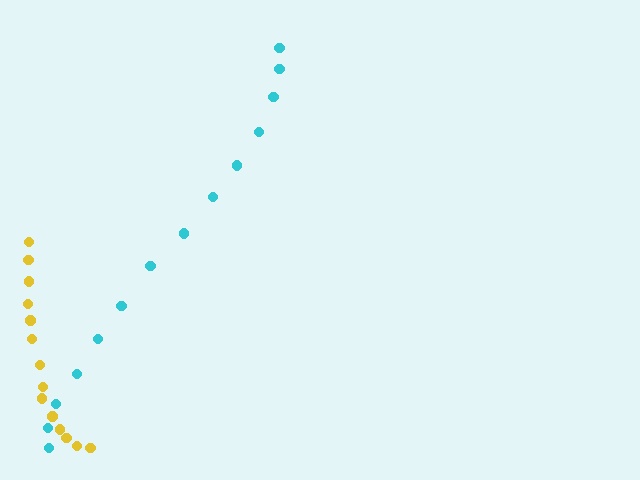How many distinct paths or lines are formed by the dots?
There are 2 distinct paths.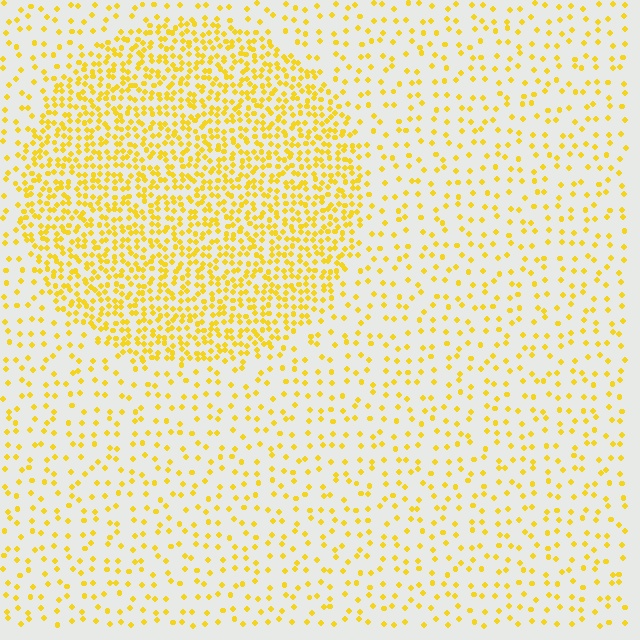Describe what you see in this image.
The image contains small yellow elements arranged at two different densities. A circle-shaped region is visible where the elements are more densely packed than the surrounding area.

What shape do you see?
I see a circle.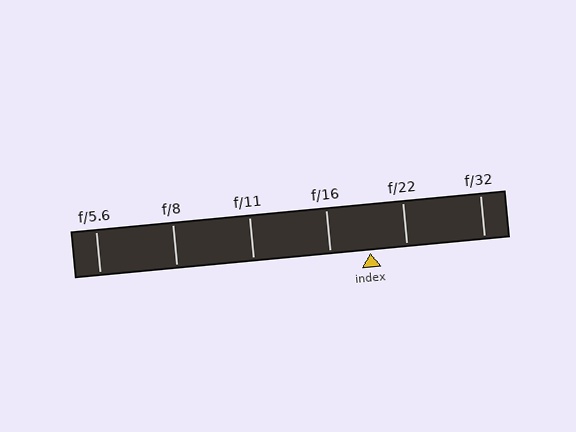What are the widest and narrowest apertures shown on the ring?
The widest aperture shown is f/5.6 and the narrowest is f/32.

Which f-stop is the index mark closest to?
The index mark is closest to f/22.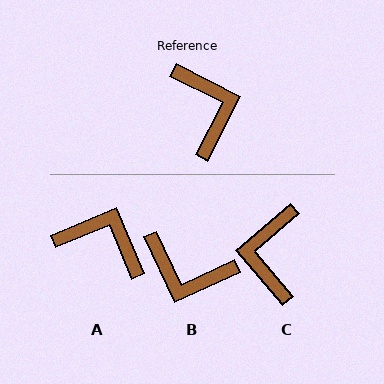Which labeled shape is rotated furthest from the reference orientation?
C, about 157 degrees away.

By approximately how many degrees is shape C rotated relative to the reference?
Approximately 157 degrees counter-clockwise.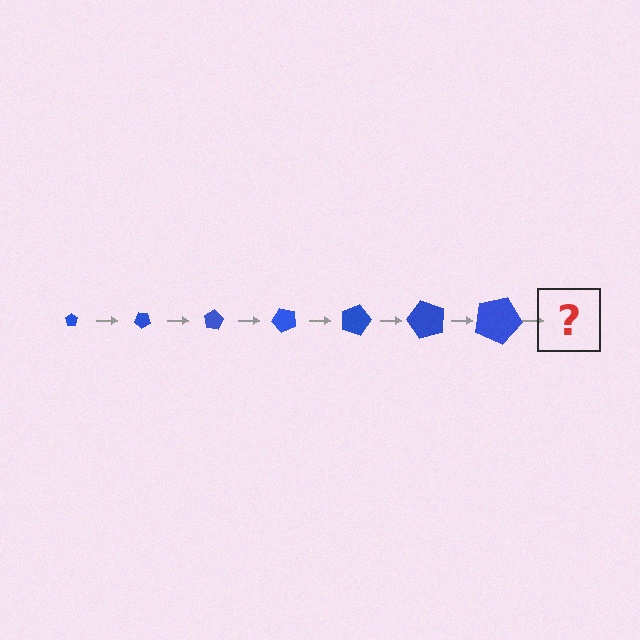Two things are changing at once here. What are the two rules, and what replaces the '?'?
The two rules are that the pentagon grows larger each step and it rotates 40 degrees each step. The '?' should be a pentagon, larger than the previous one and rotated 280 degrees from the start.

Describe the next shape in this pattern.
It should be a pentagon, larger than the previous one and rotated 280 degrees from the start.